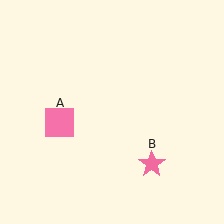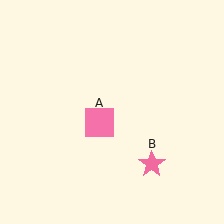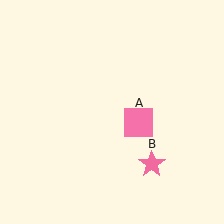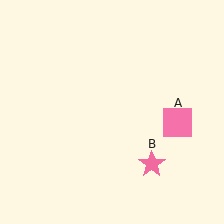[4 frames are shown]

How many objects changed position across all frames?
1 object changed position: pink square (object A).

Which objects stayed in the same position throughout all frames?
Pink star (object B) remained stationary.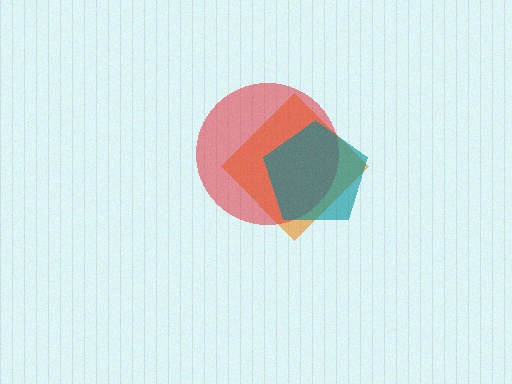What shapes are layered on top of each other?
The layered shapes are: an orange diamond, a red circle, a teal pentagon.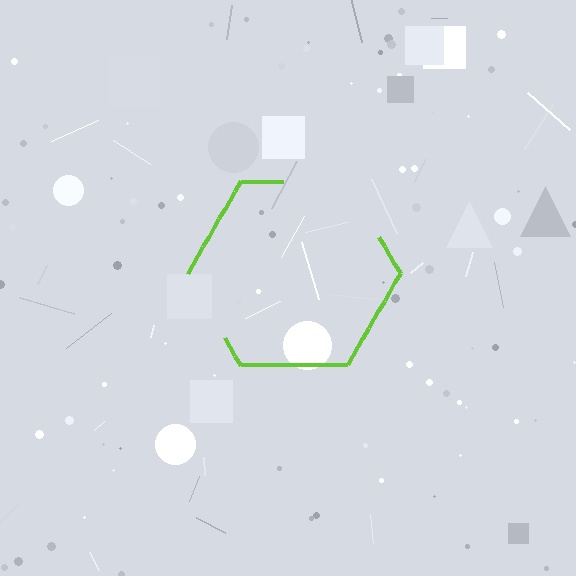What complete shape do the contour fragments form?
The contour fragments form a hexagon.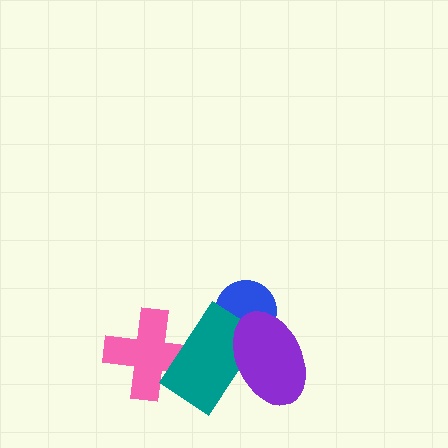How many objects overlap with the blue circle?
2 objects overlap with the blue circle.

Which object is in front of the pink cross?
The teal rectangle is in front of the pink cross.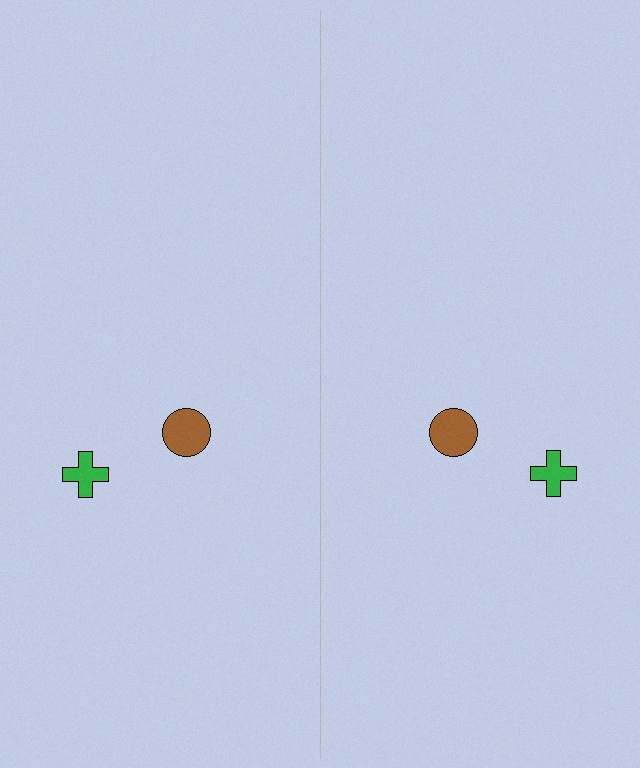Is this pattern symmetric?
Yes, this pattern has bilateral (reflection) symmetry.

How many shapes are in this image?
There are 4 shapes in this image.